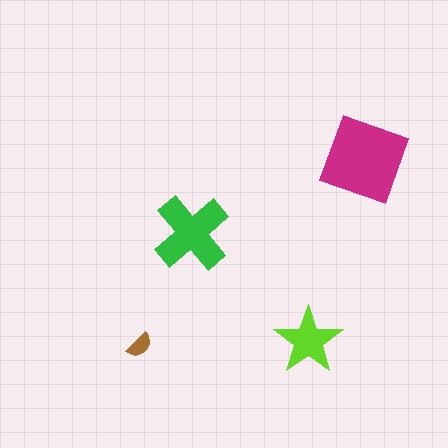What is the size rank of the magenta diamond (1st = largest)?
1st.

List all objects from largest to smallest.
The magenta diamond, the green cross, the lime star, the brown semicircle.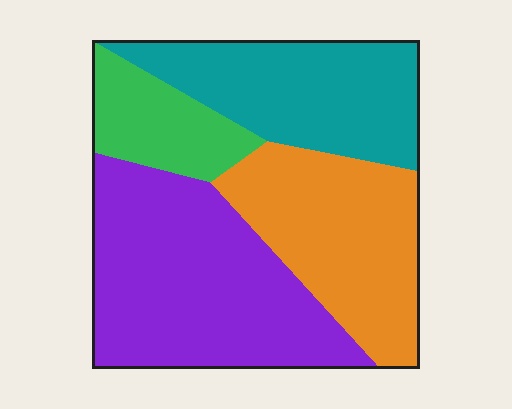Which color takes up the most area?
Purple, at roughly 35%.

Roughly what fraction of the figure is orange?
Orange covers roughly 25% of the figure.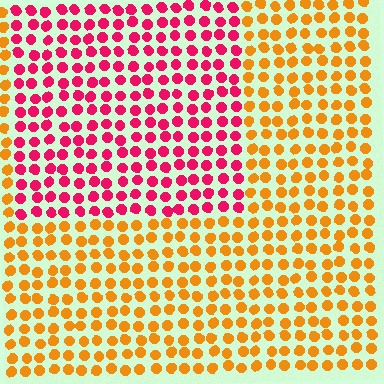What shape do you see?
I see a rectangle.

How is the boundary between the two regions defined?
The boundary is defined purely by a slight shift in hue (about 57 degrees). Spacing, size, and orientation are identical on both sides.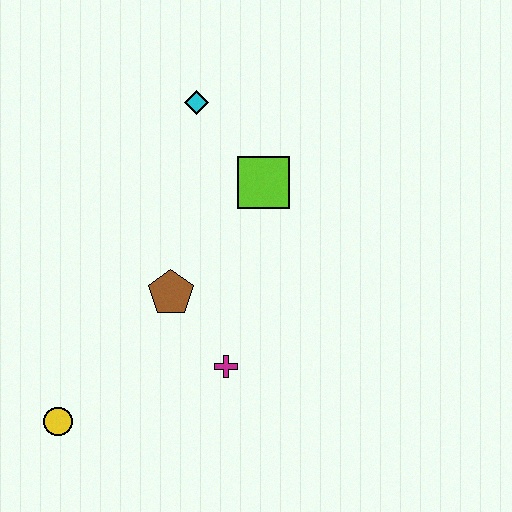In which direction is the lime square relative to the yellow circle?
The lime square is above the yellow circle.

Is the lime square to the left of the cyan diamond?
No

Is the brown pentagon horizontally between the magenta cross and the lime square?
No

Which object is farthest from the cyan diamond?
The yellow circle is farthest from the cyan diamond.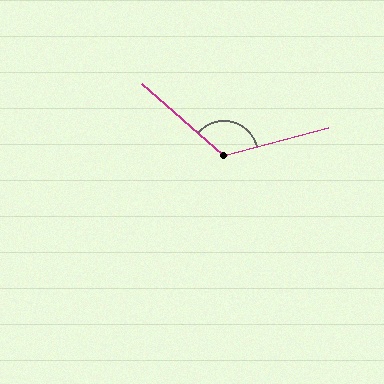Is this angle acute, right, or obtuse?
It is obtuse.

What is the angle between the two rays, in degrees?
Approximately 124 degrees.